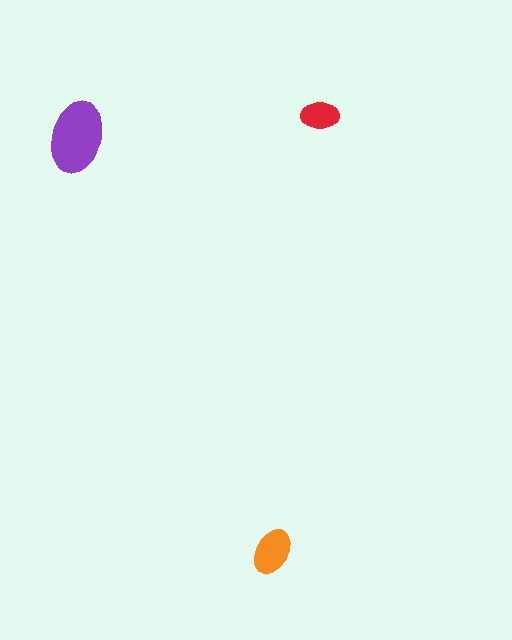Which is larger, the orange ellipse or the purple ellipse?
The purple one.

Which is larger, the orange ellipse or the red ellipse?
The orange one.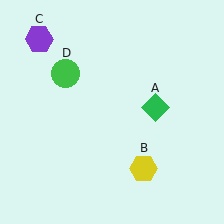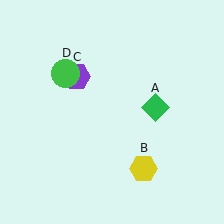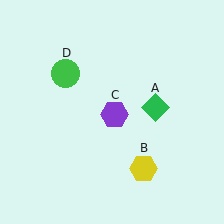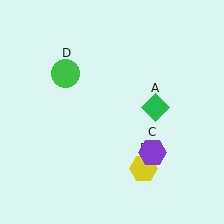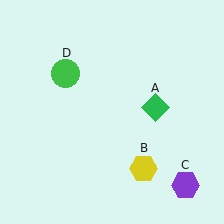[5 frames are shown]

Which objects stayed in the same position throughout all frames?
Green diamond (object A) and yellow hexagon (object B) and green circle (object D) remained stationary.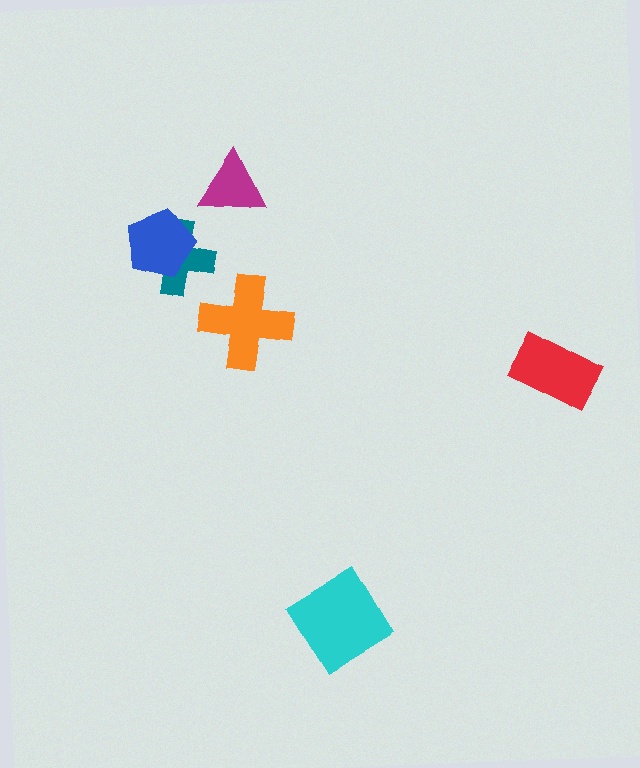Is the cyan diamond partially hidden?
No, no other shape covers it.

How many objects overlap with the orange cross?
0 objects overlap with the orange cross.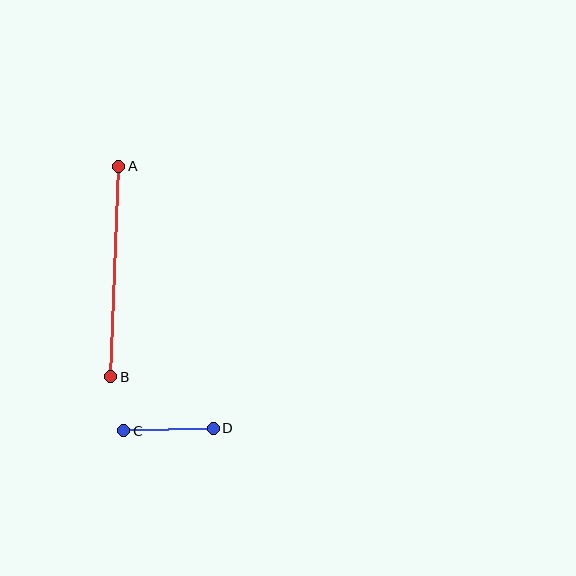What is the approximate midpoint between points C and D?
The midpoint is at approximately (168, 429) pixels.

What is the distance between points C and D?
The distance is approximately 90 pixels.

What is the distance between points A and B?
The distance is approximately 211 pixels.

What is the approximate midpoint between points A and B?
The midpoint is at approximately (115, 272) pixels.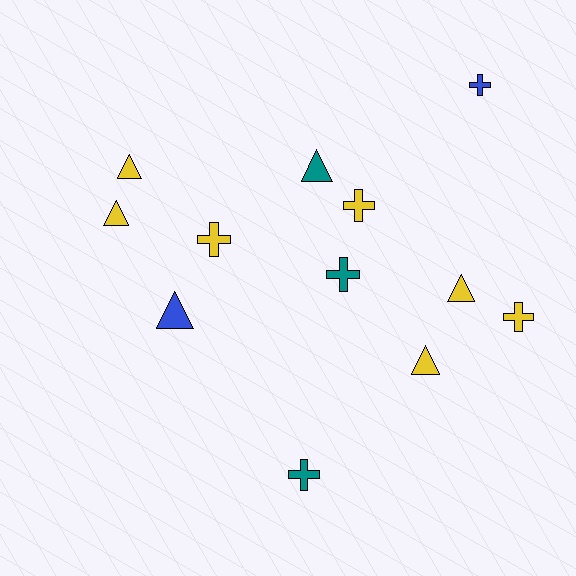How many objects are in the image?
There are 12 objects.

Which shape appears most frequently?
Triangle, with 6 objects.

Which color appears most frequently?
Yellow, with 7 objects.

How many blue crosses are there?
There is 1 blue cross.